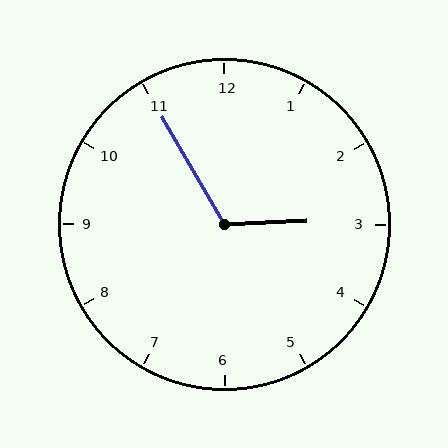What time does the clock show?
2:55.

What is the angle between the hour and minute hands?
Approximately 118 degrees.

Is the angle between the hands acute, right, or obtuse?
It is obtuse.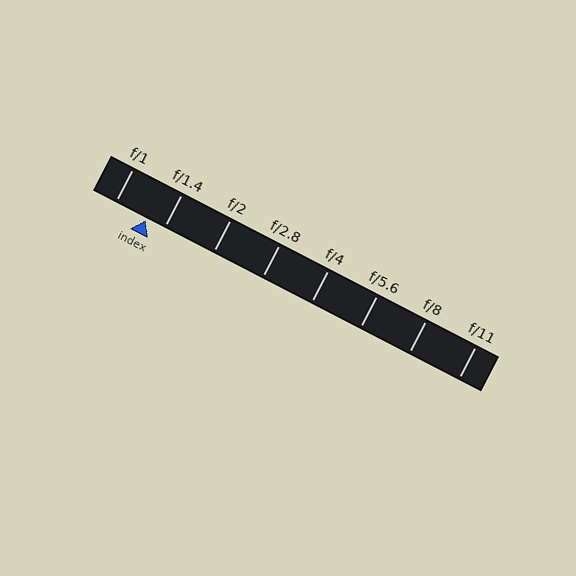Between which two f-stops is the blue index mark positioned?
The index mark is between f/1 and f/1.4.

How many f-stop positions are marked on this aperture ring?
There are 8 f-stop positions marked.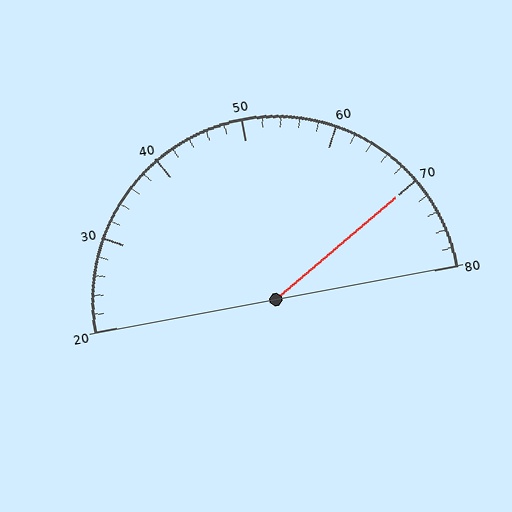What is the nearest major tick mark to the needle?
The nearest major tick mark is 70.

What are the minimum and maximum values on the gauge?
The gauge ranges from 20 to 80.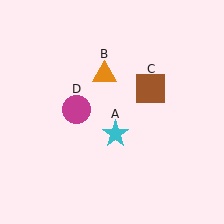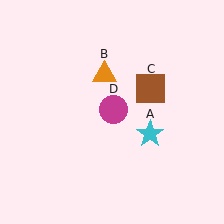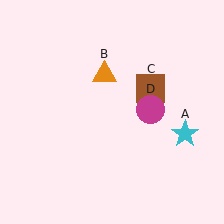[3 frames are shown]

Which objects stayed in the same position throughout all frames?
Orange triangle (object B) and brown square (object C) remained stationary.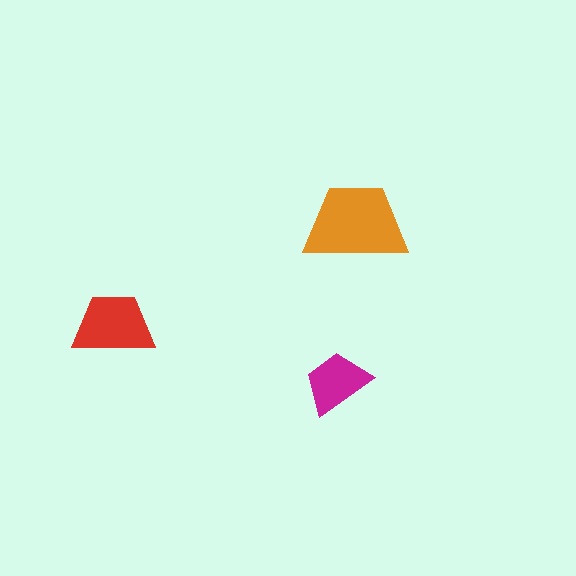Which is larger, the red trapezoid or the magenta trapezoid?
The red one.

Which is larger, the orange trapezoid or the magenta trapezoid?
The orange one.